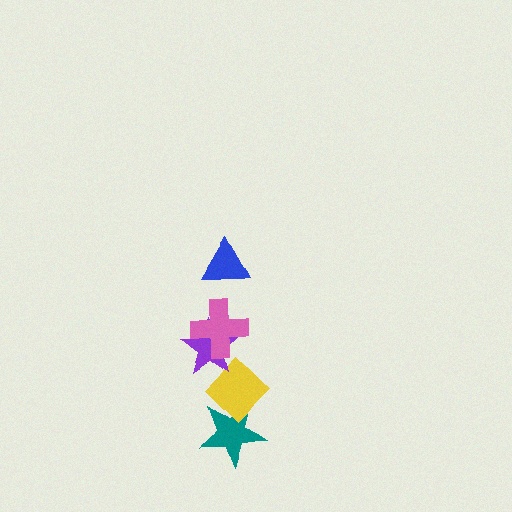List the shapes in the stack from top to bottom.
From top to bottom: the blue triangle, the pink cross, the purple star, the yellow diamond, the teal star.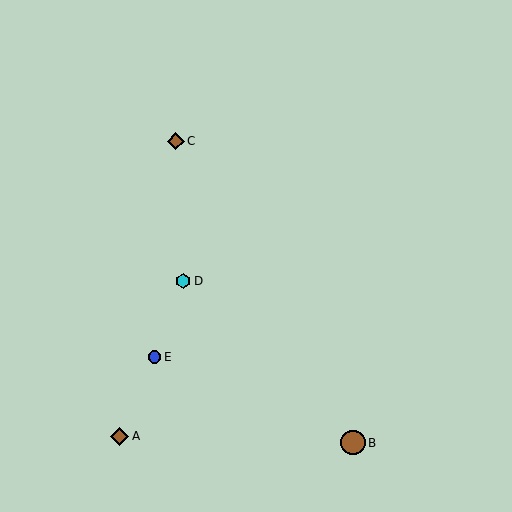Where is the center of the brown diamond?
The center of the brown diamond is at (176, 141).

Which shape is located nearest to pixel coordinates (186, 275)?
The cyan hexagon (labeled D) at (183, 281) is nearest to that location.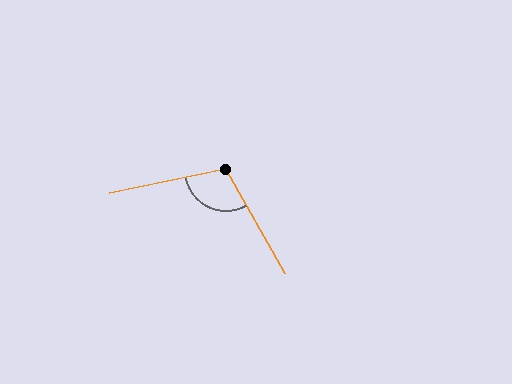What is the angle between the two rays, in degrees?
Approximately 108 degrees.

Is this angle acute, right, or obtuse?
It is obtuse.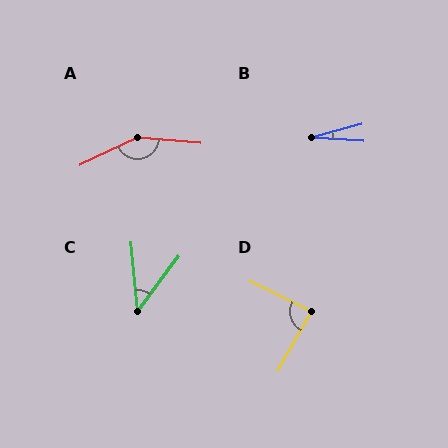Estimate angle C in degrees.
Approximately 41 degrees.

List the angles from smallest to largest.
B (19°), C (41°), D (87°), A (149°).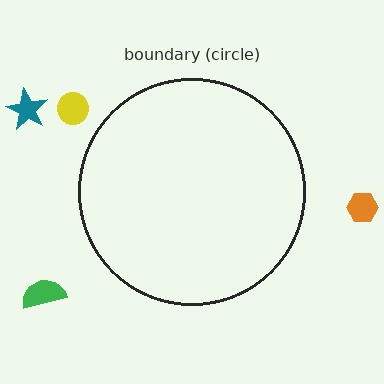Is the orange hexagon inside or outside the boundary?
Outside.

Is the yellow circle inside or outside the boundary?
Outside.